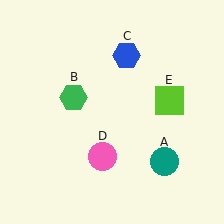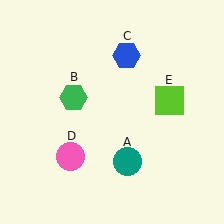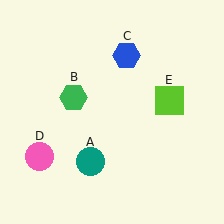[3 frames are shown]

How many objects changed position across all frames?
2 objects changed position: teal circle (object A), pink circle (object D).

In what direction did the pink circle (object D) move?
The pink circle (object D) moved left.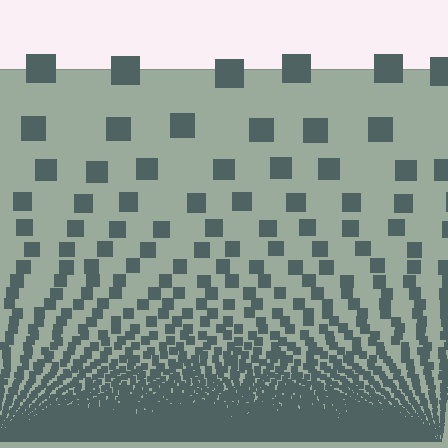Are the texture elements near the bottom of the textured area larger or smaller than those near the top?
Smaller. The gradient is inverted — elements near the bottom are smaller and denser.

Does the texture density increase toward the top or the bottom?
Density increases toward the bottom.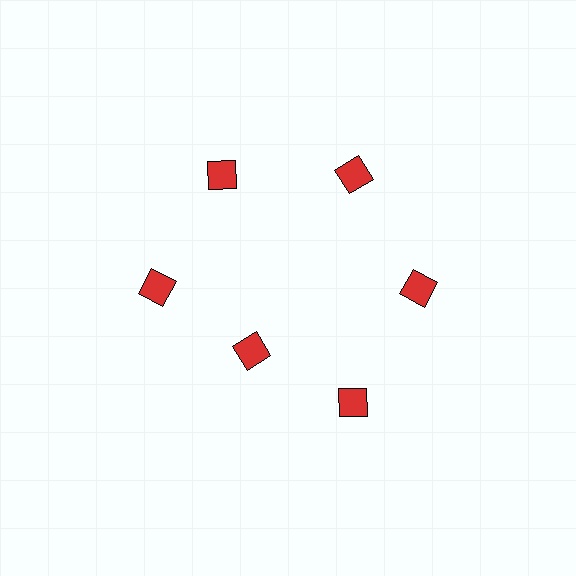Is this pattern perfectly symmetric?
No. The 6 red diamonds are arranged in a ring, but one element near the 7 o'clock position is pulled inward toward the center, breaking the 6-fold rotational symmetry.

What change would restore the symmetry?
The symmetry would be restored by moving it outward, back onto the ring so that all 6 diamonds sit at equal angles and equal distance from the center.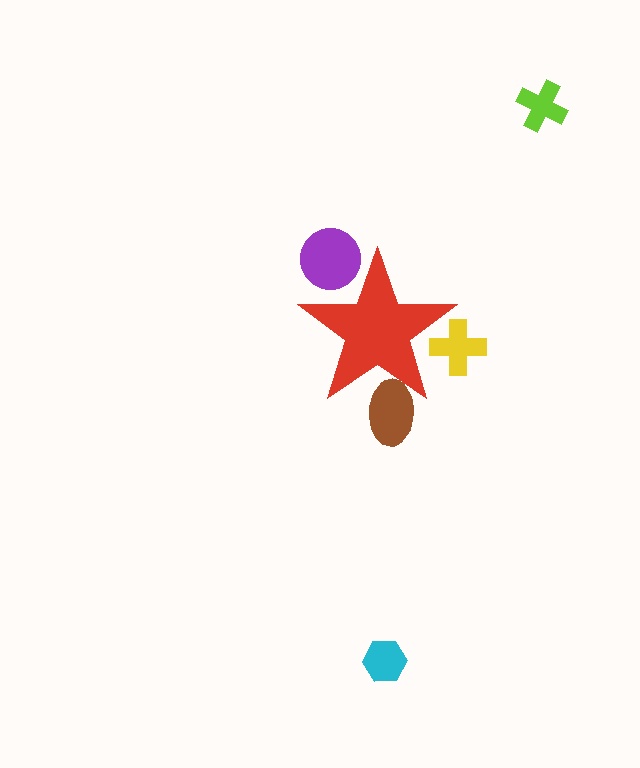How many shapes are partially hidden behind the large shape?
3 shapes are partially hidden.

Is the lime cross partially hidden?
No, the lime cross is fully visible.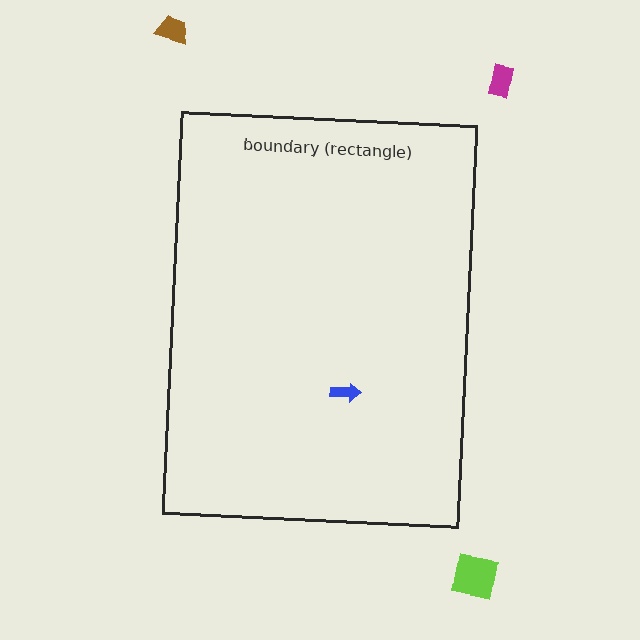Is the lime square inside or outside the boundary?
Outside.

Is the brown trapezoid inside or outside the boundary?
Outside.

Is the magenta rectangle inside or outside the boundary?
Outside.